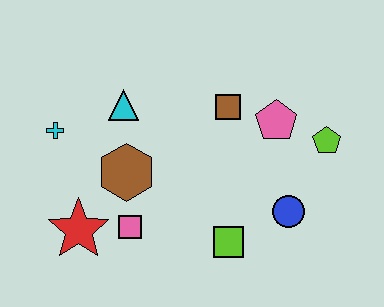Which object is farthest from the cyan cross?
The lime pentagon is farthest from the cyan cross.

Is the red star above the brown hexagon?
No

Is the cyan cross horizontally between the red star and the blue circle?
No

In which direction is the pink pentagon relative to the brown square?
The pink pentagon is to the right of the brown square.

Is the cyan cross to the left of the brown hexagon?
Yes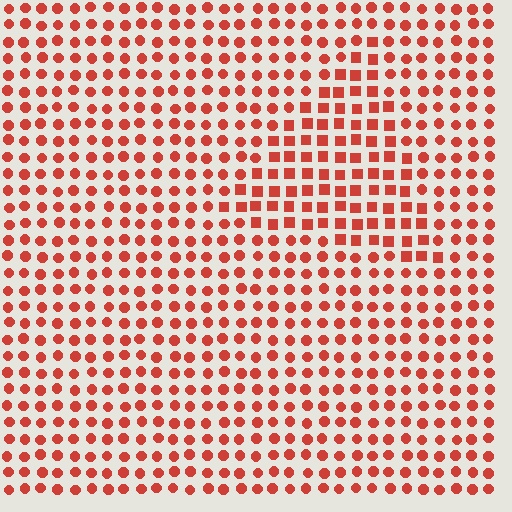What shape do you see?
I see a triangle.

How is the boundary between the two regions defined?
The boundary is defined by a change in element shape: squares inside vs. circles outside. All elements share the same color and spacing.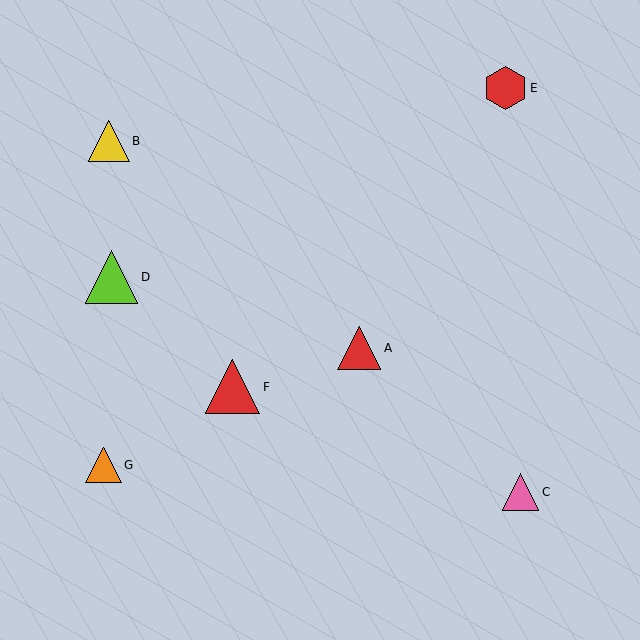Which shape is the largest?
The red triangle (labeled F) is the largest.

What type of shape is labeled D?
Shape D is a lime triangle.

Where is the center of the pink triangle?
The center of the pink triangle is at (520, 492).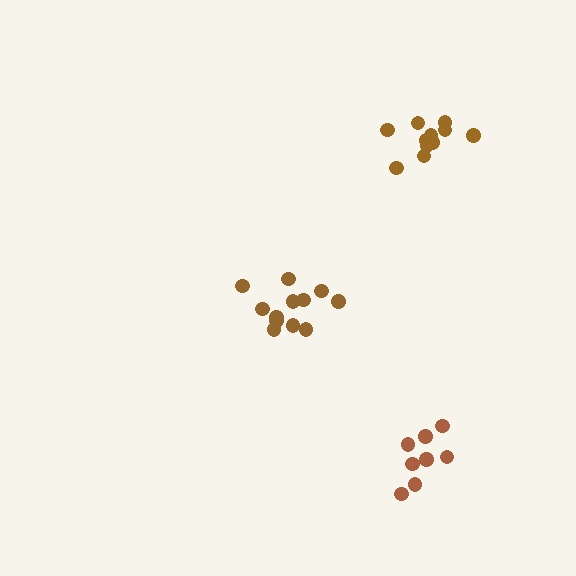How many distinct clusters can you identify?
There are 3 distinct clusters.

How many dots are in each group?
Group 1: 12 dots, Group 2: 11 dots, Group 3: 8 dots (31 total).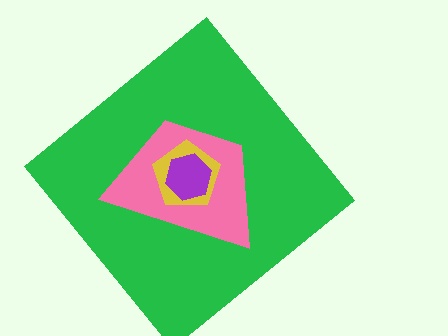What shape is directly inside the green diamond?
The pink trapezoid.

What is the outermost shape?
The green diamond.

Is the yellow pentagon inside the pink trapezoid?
Yes.